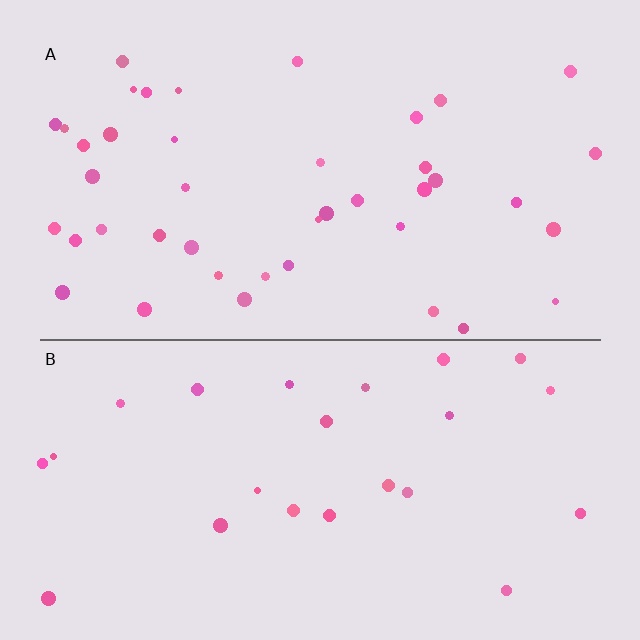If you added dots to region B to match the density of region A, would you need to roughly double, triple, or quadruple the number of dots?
Approximately double.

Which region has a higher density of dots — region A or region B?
A (the top).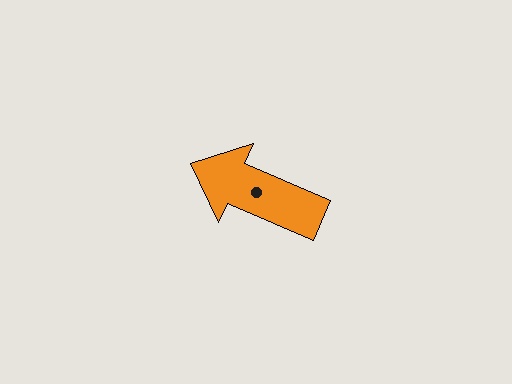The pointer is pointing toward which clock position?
Roughly 10 o'clock.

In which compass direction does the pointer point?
Northwest.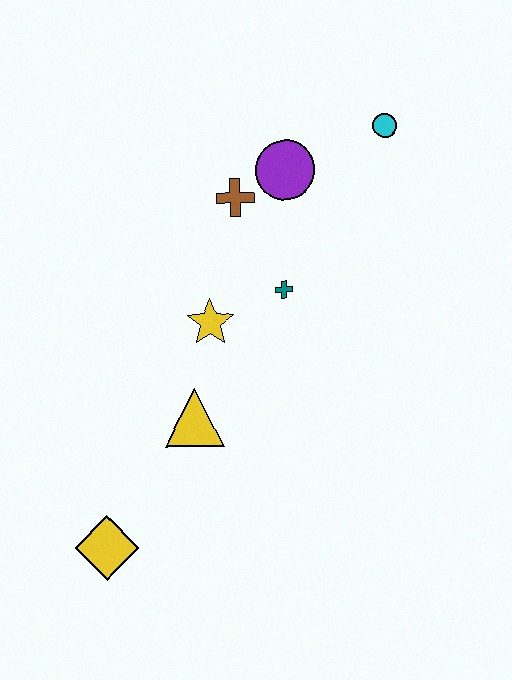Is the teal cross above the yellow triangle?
Yes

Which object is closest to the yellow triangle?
The yellow star is closest to the yellow triangle.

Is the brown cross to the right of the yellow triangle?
Yes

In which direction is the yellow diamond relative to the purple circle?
The yellow diamond is below the purple circle.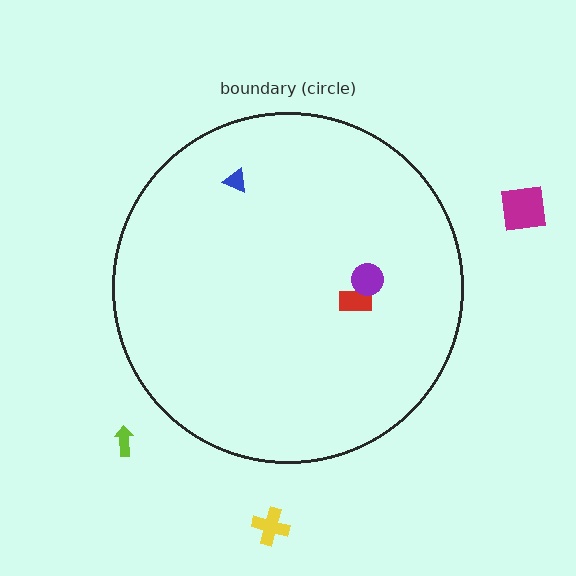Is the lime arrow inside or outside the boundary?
Outside.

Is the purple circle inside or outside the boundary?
Inside.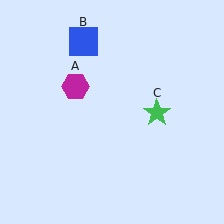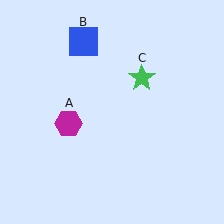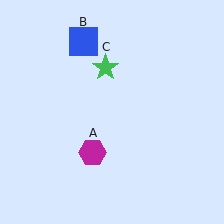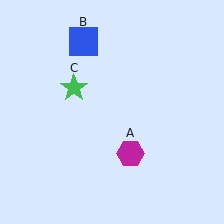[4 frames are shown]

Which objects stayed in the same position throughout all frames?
Blue square (object B) remained stationary.